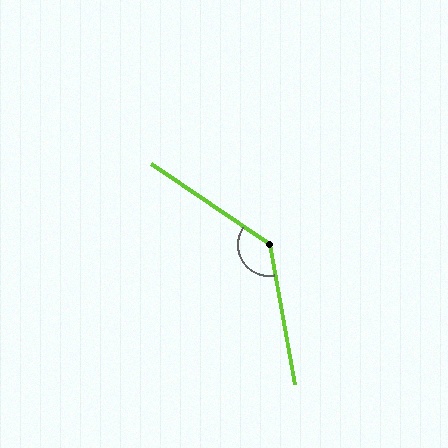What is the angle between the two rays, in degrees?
Approximately 135 degrees.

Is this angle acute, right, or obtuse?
It is obtuse.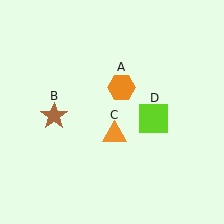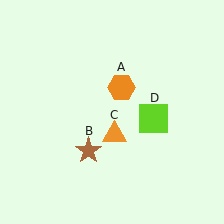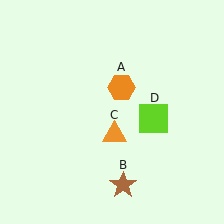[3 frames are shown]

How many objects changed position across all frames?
1 object changed position: brown star (object B).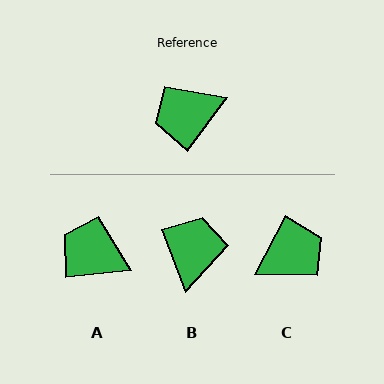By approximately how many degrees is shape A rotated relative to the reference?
Approximately 48 degrees clockwise.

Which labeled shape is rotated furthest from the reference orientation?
C, about 171 degrees away.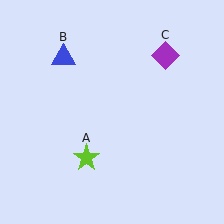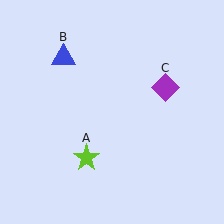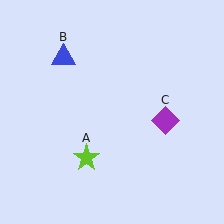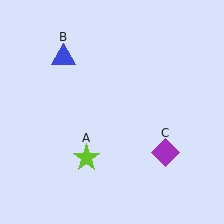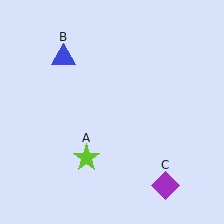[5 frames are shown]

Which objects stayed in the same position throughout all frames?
Lime star (object A) and blue triangle (object B) remained stationary.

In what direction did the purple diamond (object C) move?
The purple diamond (object C) moved down.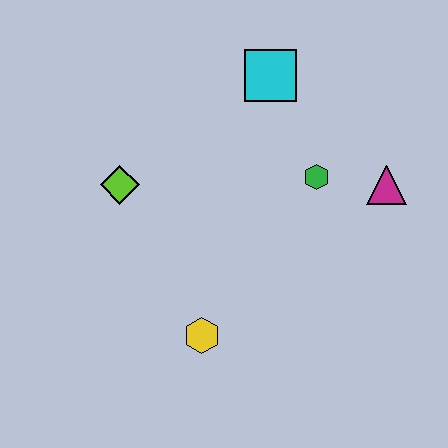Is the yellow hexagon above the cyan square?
No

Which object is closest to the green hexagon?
The magenta triangle is closest to the green hexagon.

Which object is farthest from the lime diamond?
The magenta triangle is farthest from the lime diamond.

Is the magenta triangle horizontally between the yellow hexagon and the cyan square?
No